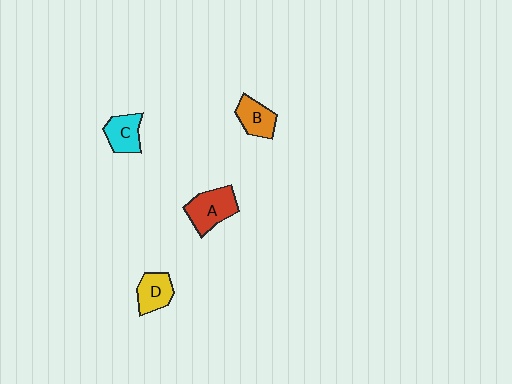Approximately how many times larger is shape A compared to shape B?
Approximately 1.4 times.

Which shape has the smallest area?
Shape B (orange).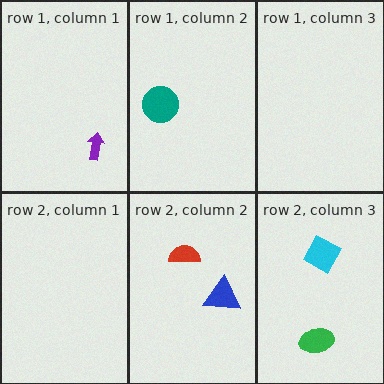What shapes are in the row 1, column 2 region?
The teal circle.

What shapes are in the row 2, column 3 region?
The cyan diamond, the green ellipse.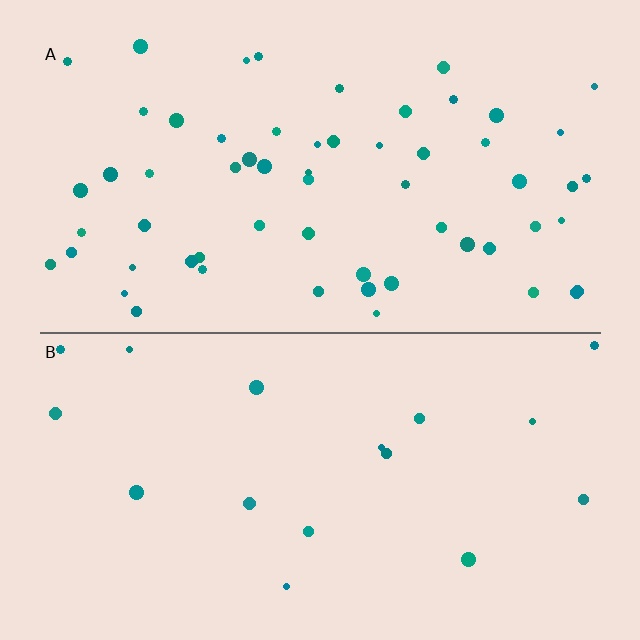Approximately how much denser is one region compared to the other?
Approximately 3.5× — region A over region B.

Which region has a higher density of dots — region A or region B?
A (the top).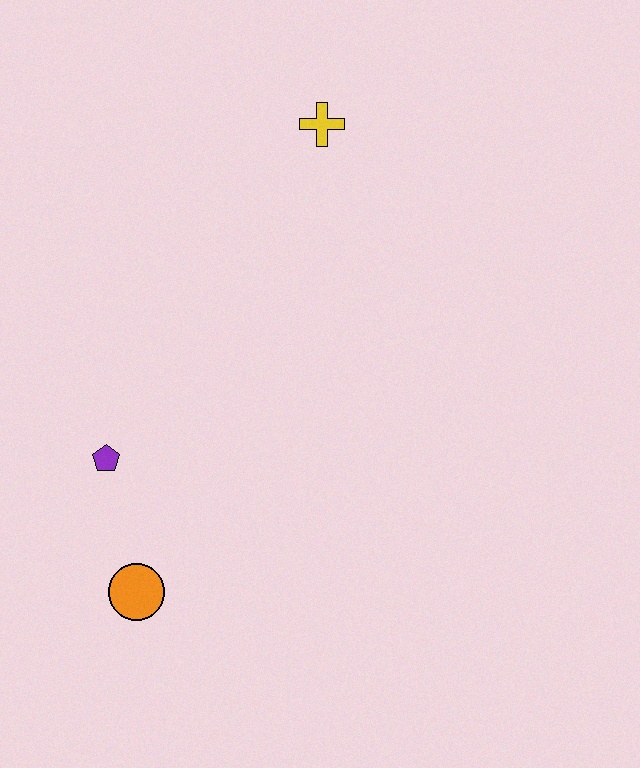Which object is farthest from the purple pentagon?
The yellow cross is farthest from the purple pentagon.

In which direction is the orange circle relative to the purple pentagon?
The orange circle is below the purple pentagon.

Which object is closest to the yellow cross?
The purple pentagon is closest to the yellow cross.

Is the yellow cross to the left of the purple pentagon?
No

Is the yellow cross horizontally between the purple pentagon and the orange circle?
No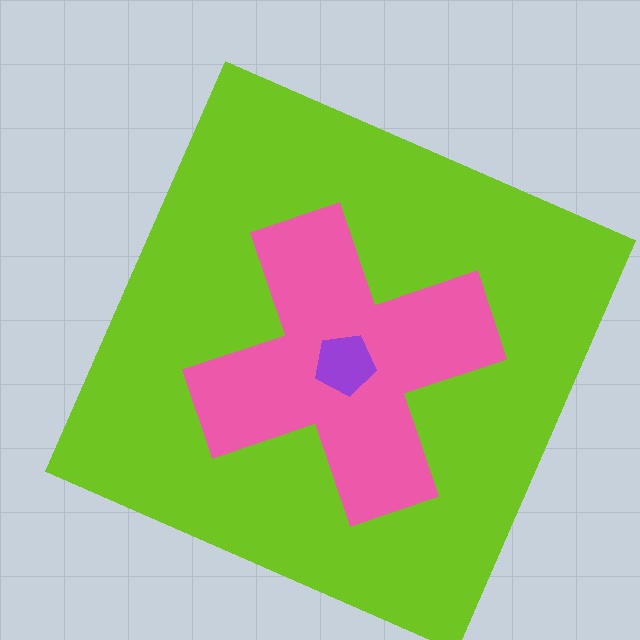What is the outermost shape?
The lime square.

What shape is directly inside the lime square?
The pink cross.